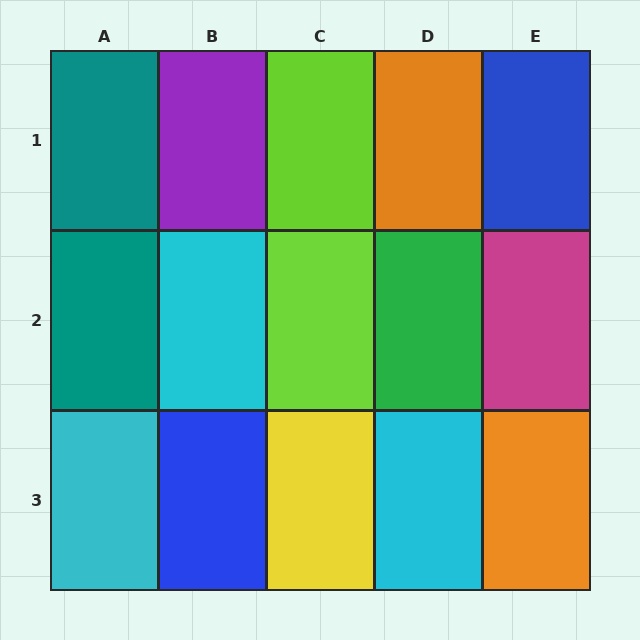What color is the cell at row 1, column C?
Lime.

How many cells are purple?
1 cell is purple.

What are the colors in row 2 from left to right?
Teal, cyan, lime, green, magenta.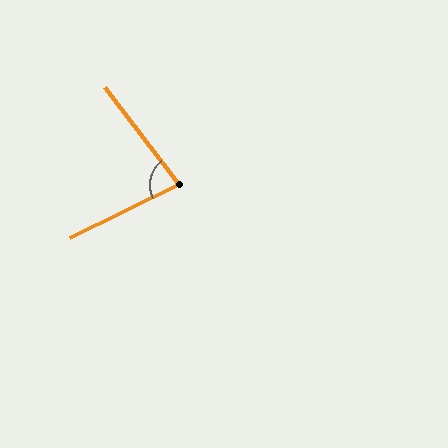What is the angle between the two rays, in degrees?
Approximately 79 degrees.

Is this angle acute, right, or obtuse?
It is acute.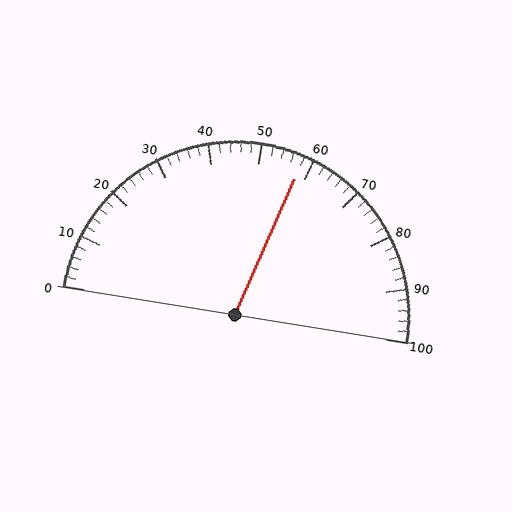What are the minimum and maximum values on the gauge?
The gauge ranges from 0 to 100.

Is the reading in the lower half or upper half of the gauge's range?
The reading is in the upper half of the range (0 to 100).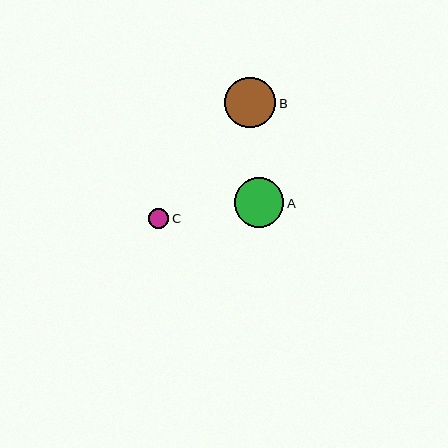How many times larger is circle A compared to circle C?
Circle A is approximately 2.5 times the size of circle C.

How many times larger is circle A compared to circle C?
Circle A is approximately 2.5 times the size of circle C.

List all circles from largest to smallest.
From largest to smallest: B, A, C.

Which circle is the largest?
Circle B is the largest with a size of approximately 51 pixels.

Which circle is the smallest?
Circle C is the smallest with a size of approximately 20 pixels.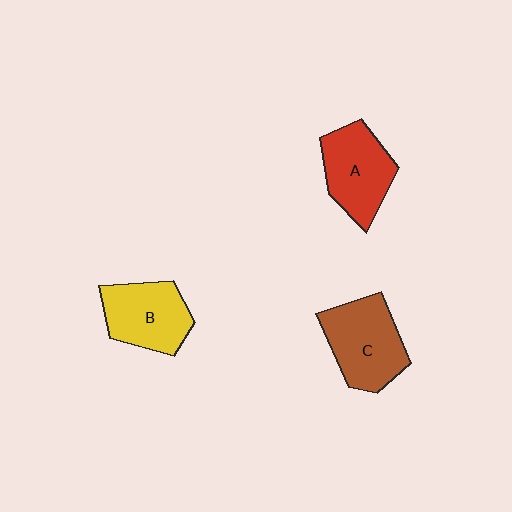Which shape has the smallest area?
Shape B (yellow).